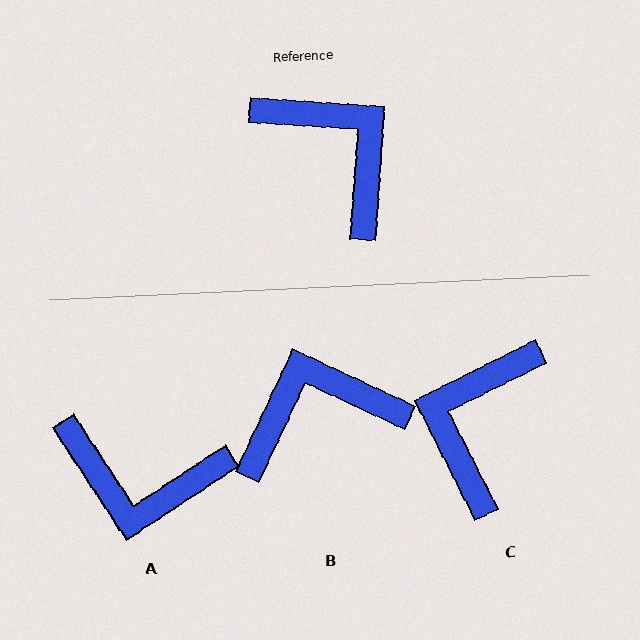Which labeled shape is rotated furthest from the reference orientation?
A, about 143 degrees away.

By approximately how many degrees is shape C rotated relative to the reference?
Approximately 121 degrees counter-clockwise.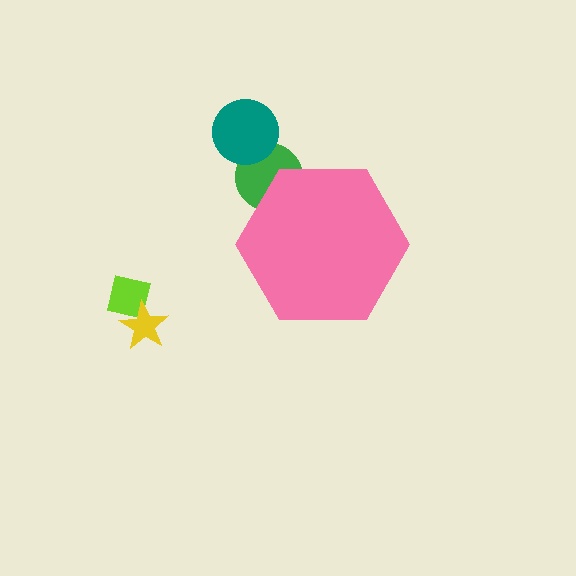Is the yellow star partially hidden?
No, the yellow star is fully visible.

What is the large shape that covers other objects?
A pink hexagon.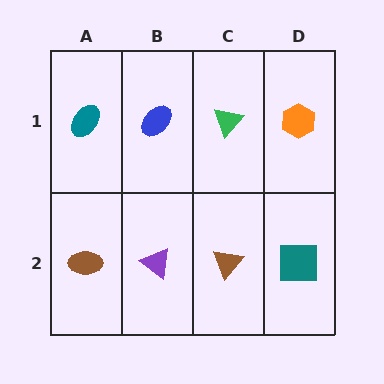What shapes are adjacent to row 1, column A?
A brown ellipse (row 2, column A), a blue ellipse (row 1, column B).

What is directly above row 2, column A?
A teal ellipse.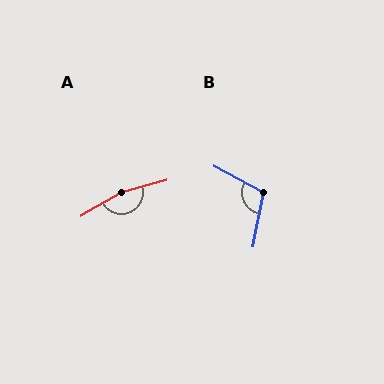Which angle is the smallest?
B, at approximately 107 degrees.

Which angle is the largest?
A, at approximately 165 degrees.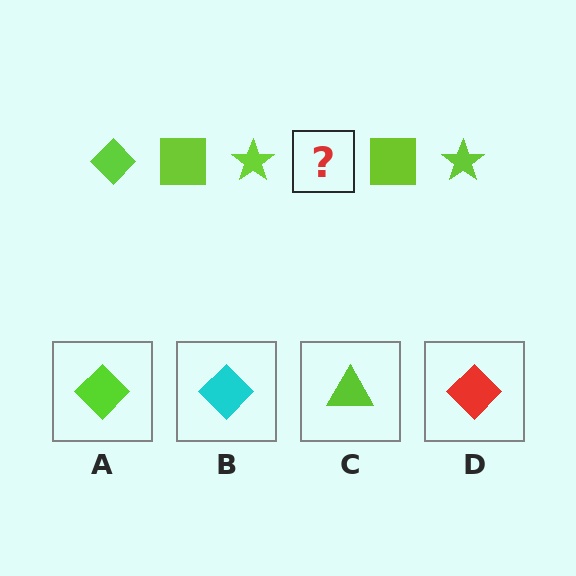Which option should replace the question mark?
Option A.